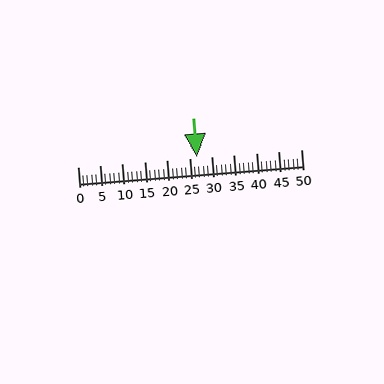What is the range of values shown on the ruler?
The ruler shows values from 0 to 50.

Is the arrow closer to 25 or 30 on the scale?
The arrow is closer to 25.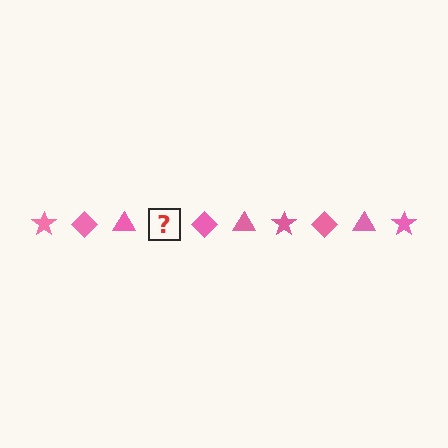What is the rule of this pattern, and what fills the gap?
The rule is that the pattern cycles through star, diamond, triangle shapes in pink. The gap should be filled with a pink star.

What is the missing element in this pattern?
The missing element is a pink star.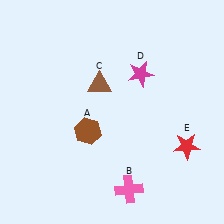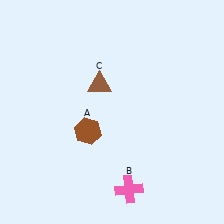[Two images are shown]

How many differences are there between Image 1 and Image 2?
There are 2 differences between the two images.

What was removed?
The red star (E), the magenta star (D) were removed in Image 2.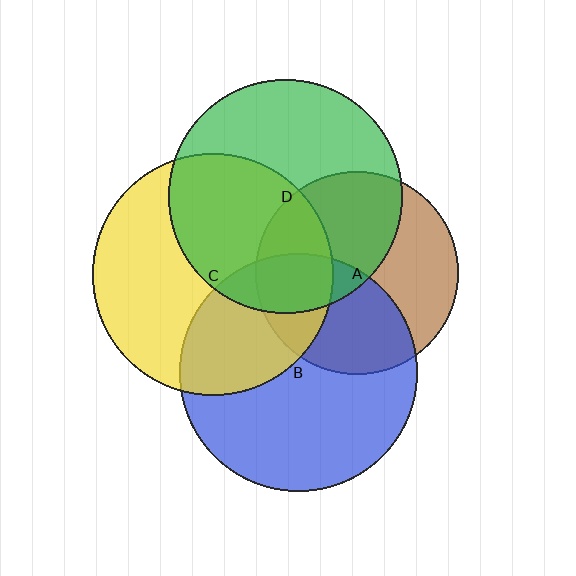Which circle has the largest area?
Circle C (yellow).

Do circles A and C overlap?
Yes.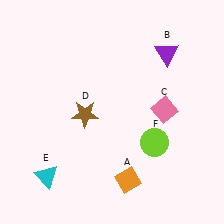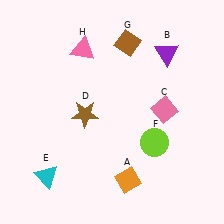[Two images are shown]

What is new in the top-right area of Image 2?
A brown diamond (G) was added in the top-right area of Image 2.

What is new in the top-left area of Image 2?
A pink triangle (H) was added in the top-left area of Image 2.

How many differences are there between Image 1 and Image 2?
There are 2 differences between the two images.